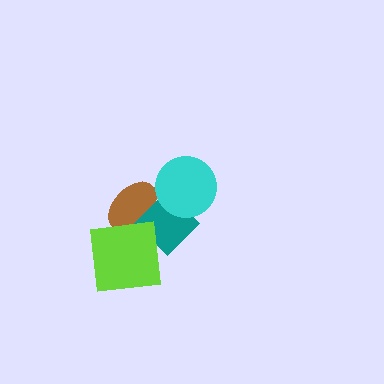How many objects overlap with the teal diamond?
3 objects overlap with the teal diamond.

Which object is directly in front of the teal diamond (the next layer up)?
The lime square is directly in front of the teal diamond.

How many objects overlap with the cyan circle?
1 object overlaps with the cyan circle.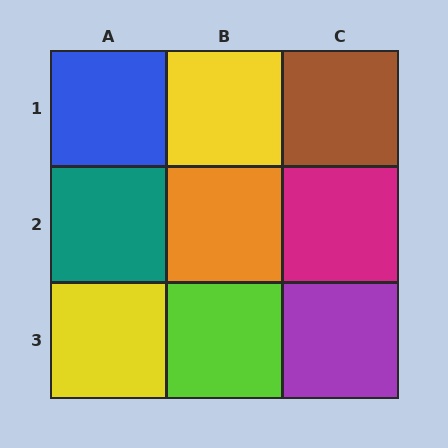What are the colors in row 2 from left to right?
Teal, orange, magenta.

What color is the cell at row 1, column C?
Brown.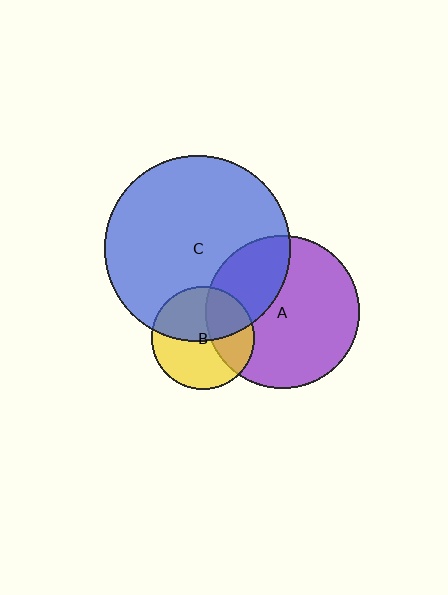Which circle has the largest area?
Circle C (blue).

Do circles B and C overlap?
Yes.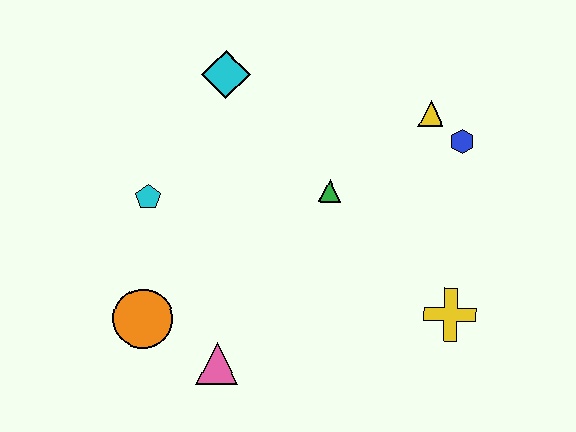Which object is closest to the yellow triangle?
The blue hexagon is closest to the yellow triangle.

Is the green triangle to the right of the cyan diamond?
Yes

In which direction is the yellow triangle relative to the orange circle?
The yellow triangle is to the right of the orange circle.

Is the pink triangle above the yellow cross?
No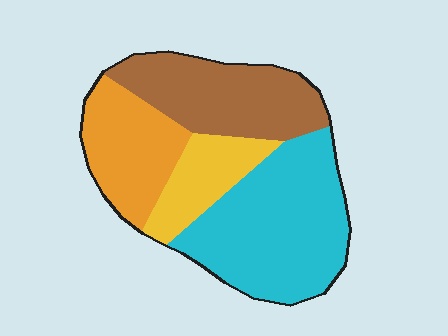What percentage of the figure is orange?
Orange takes up about one fifth (1/5) of the figure.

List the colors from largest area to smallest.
From largest to smallest: cyan, brown, orange, yellow.